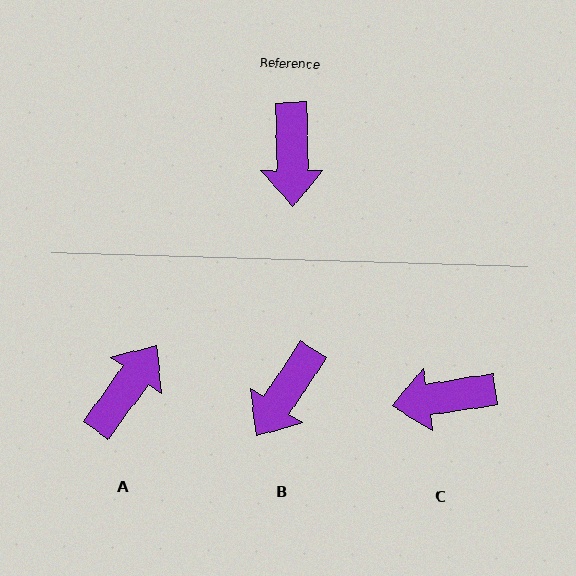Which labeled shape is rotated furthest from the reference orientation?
A, about 143 degrees away.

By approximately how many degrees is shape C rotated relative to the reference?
Approximately 82 degrees clockwise.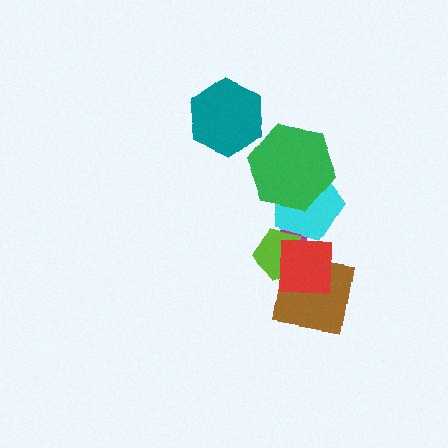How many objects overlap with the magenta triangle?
4 objects overlap with the magenta triangle.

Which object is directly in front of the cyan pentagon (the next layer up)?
The lime pentagon is directly in front of the cyan pentagon.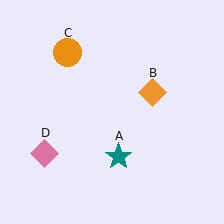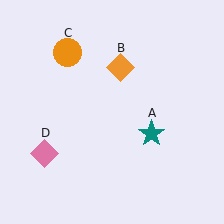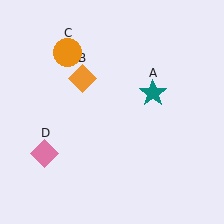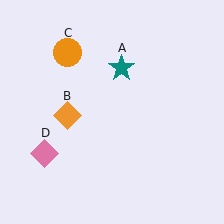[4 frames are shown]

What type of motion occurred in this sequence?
The teal star (object A), orange diamond (object B) rotated counterclockwise around the center of the scene.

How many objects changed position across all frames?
2 objects changed position: teal star (object A), orange diamond (object B).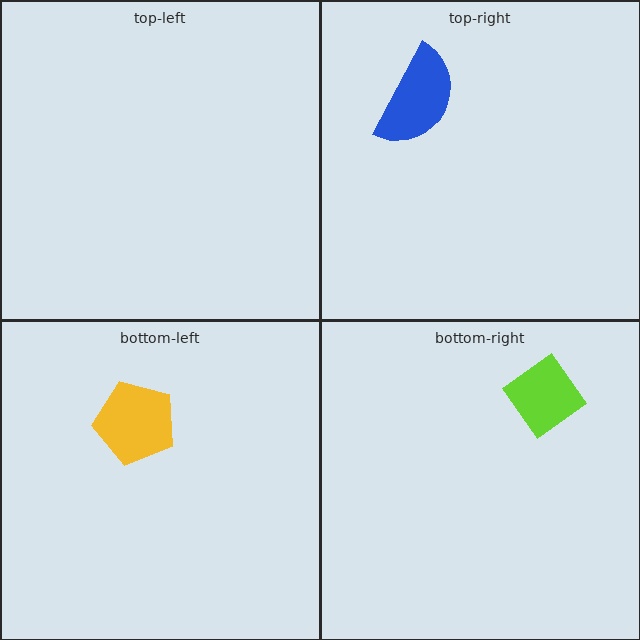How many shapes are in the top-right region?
1.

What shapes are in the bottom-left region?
The yellow pentagon.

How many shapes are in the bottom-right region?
1.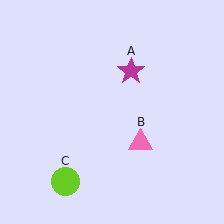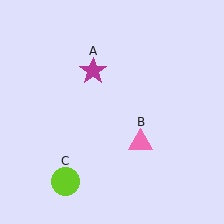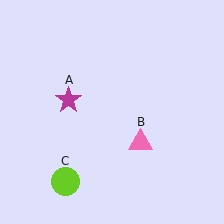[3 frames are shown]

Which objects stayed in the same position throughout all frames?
Pink triangle (object B) and lime circle (object C) remained stationary.